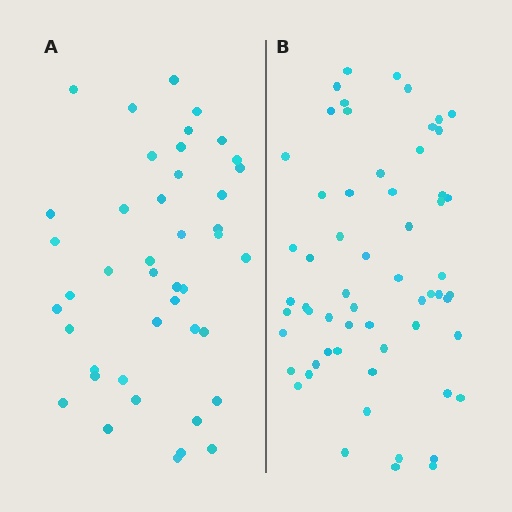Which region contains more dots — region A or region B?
Region B (the right region) has more dots.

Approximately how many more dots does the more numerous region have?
Region B has approximately 15 more dots than region A.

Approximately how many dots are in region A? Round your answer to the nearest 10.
About 40 dots. (The exact count is 43, which rounds to 40.)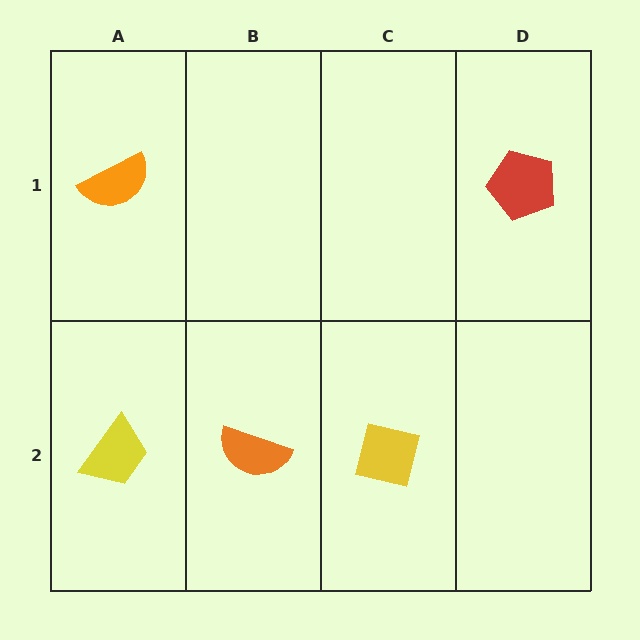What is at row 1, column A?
An orange semicircle.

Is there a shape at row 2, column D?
No, that cell is empty.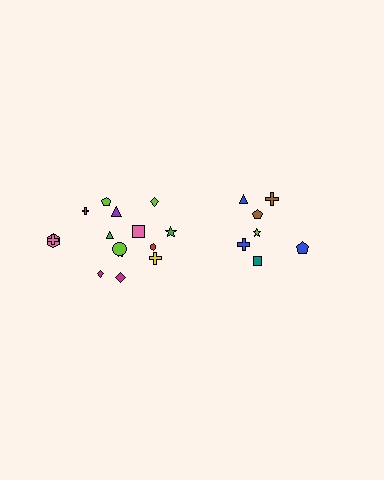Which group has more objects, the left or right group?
The left group.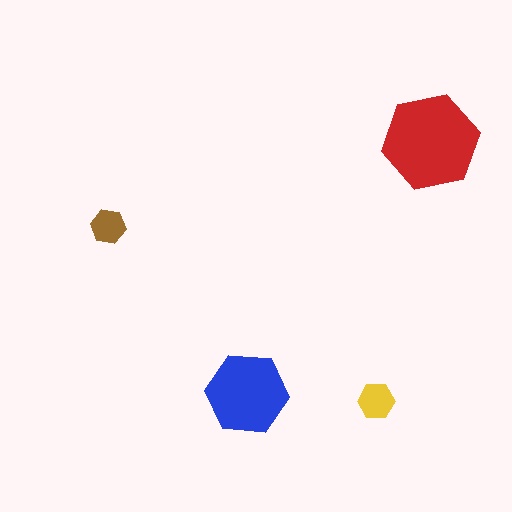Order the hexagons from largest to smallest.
the red one, the blue one, the yellow one, the brown one.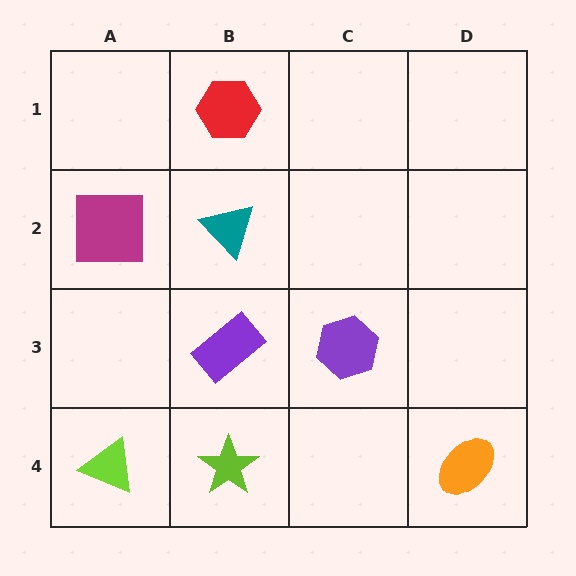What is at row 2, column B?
A teal triangle.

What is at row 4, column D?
An orange ellipse.